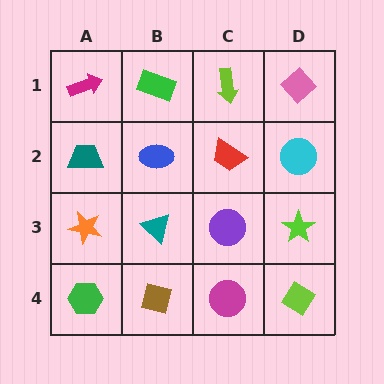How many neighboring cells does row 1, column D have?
2.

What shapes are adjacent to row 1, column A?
A teal trapezoid (row 2, column A), a green rectangle (row 1, column B).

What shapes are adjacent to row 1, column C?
A red trapezoid (row 2, column C), a green rectangle (row 1, column B), a pink diamond (row 1, column D).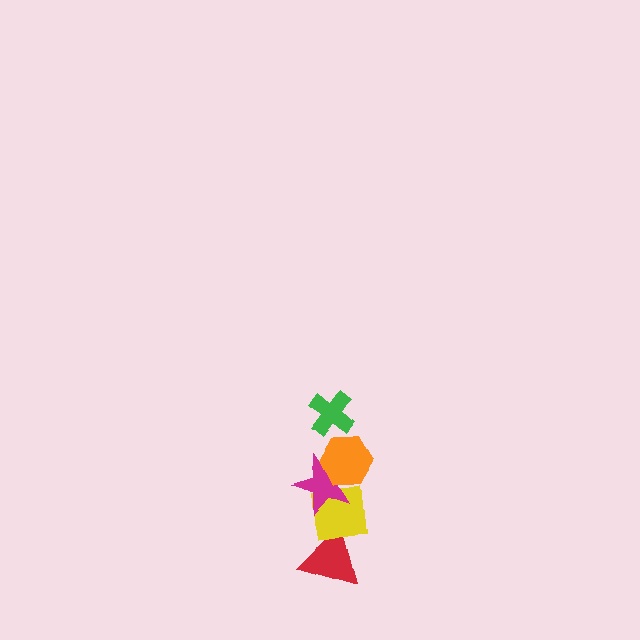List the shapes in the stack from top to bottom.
From top to bottom: the green cross, the orange hexagon, the magenta star, the yellow square, the red triangle.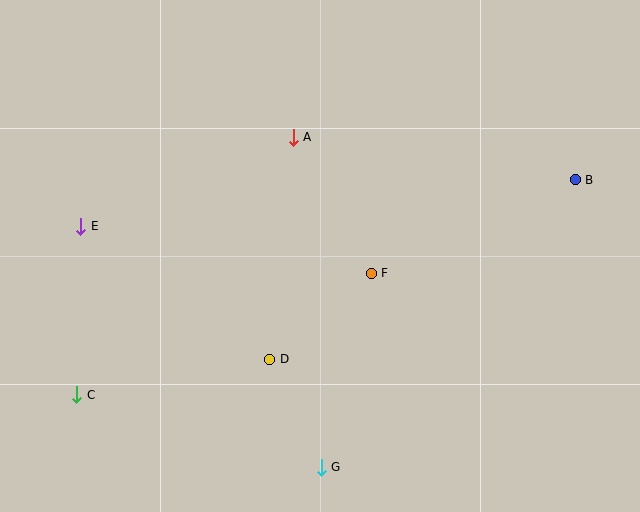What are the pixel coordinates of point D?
Point D is at (270, 359).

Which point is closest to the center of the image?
Point F at (371, 273) is closest to the center.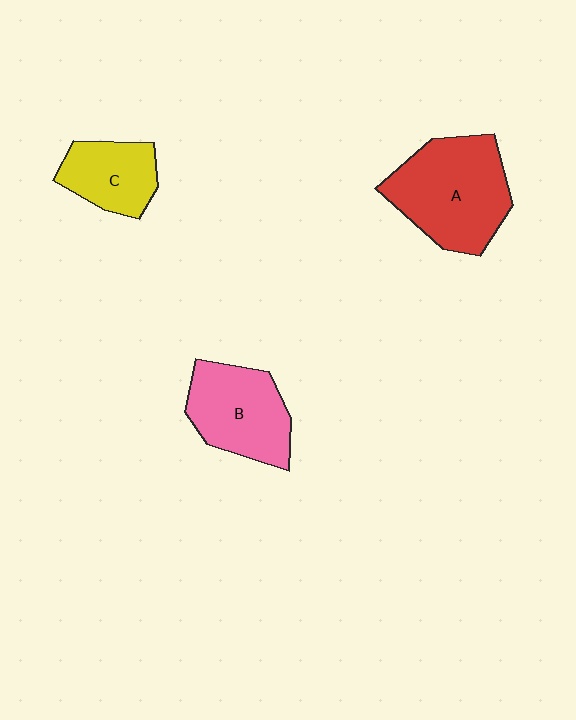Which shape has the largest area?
Shape A (red).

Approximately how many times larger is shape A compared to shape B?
Approximately 1.3 times.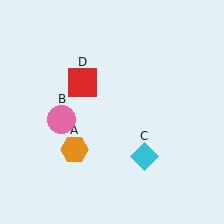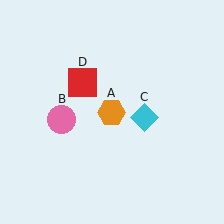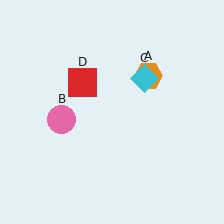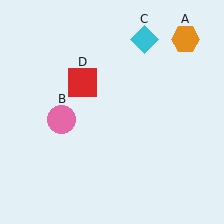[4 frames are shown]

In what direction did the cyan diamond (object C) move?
The cyan diamond (object C) moved up.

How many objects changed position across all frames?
2 objects changed position: orange hexagon (object A), cyan diamond (object C).